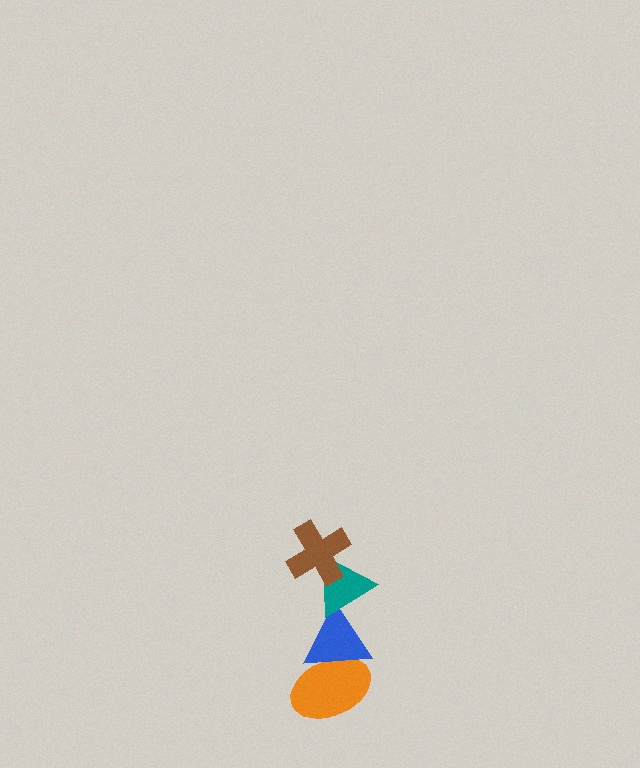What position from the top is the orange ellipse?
The orange ellipse is 4th from the top.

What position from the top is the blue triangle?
The blue triangle is 3rd from the top.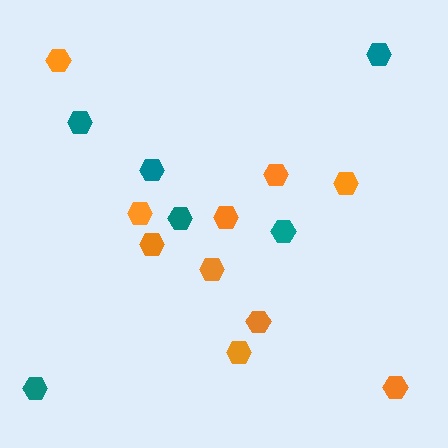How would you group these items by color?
There are 2 groups: one group of teal hexagons (6) and one group of orange hexagons (10).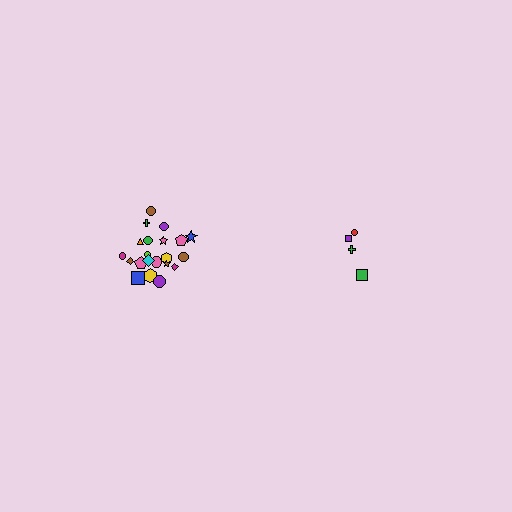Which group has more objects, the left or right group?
The left group.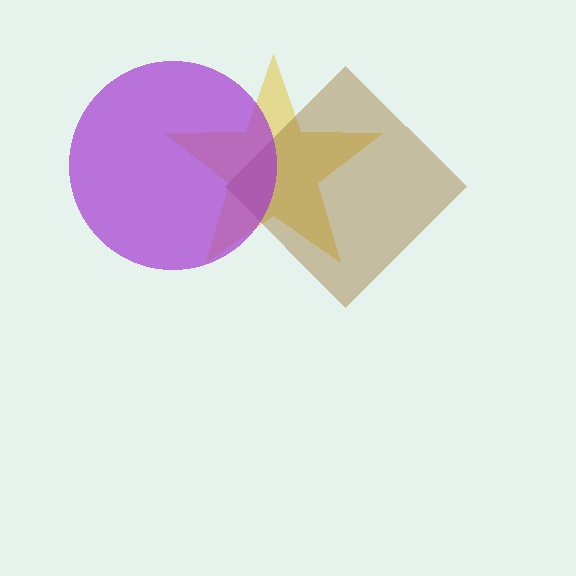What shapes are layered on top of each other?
The layered shapes are: a yellow star, a brown diamond, a purple circle.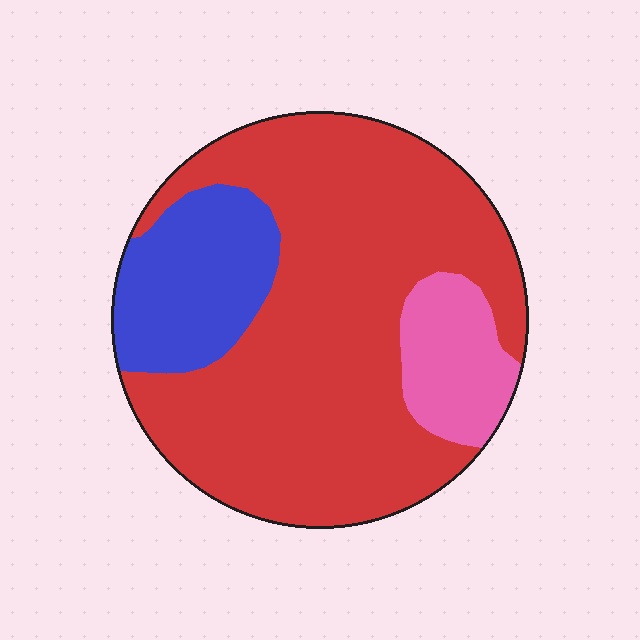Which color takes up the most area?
Red, at roughly 70%.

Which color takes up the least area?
Pink, at roughly 10%.